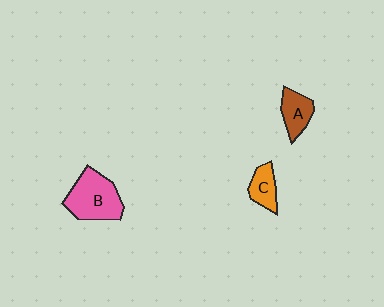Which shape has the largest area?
Shape B (pink).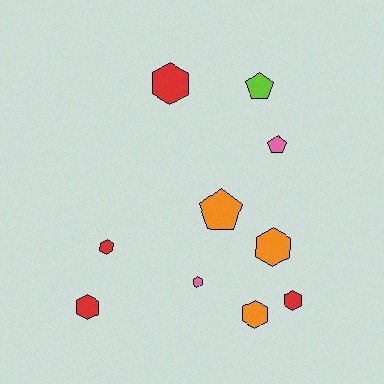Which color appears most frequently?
Red, with 4 objects.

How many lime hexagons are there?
There are no lime hexagons.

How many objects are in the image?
There are 10 objects.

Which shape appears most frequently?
Hexagon, with 7 objects.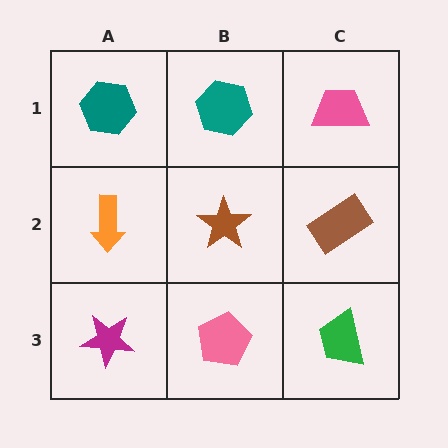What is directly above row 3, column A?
An orange arrow.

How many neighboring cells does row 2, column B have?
4.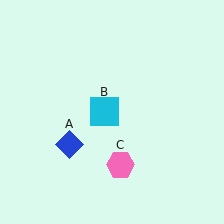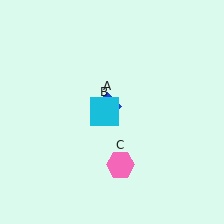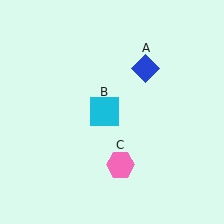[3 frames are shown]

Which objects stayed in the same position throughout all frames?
Cyan square (object B) and pink hexagon (object C) remained stationary.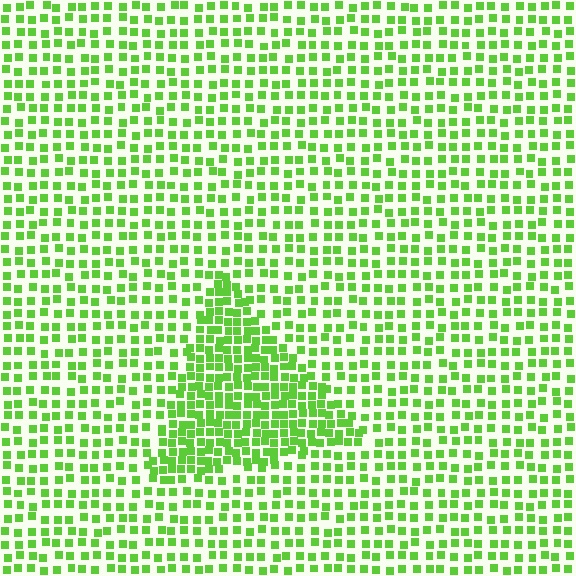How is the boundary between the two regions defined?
The boundary is defined by a change in element density (approximately 1.9x ratio). All elements are the same color, size, and shape.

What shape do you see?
I see a triangle.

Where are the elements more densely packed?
The elements are more densely packed inside the triangle boundary.